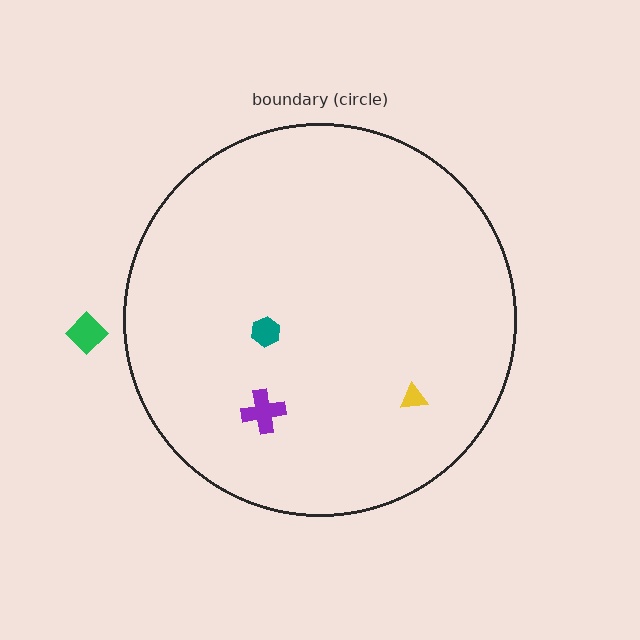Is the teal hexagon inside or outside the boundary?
Inside.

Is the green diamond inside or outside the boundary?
Outside.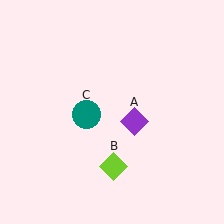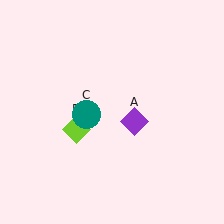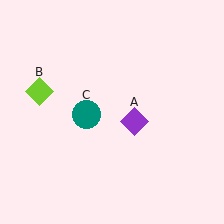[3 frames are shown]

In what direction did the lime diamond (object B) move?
The lime diamond (object B) moved up and to the left.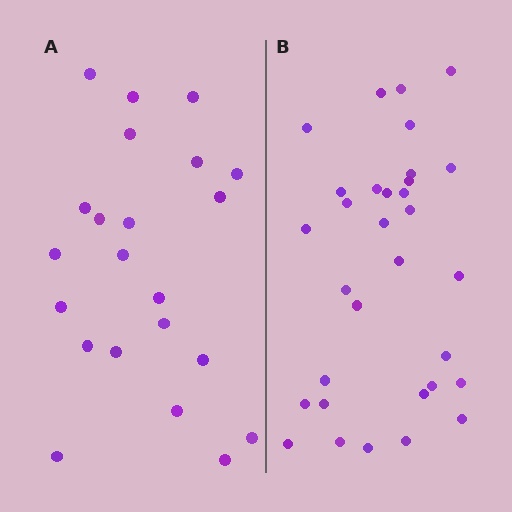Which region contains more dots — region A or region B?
Region B (the right region) has more dots.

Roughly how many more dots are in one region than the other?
Region B has roughly 10 or so more dots than region A.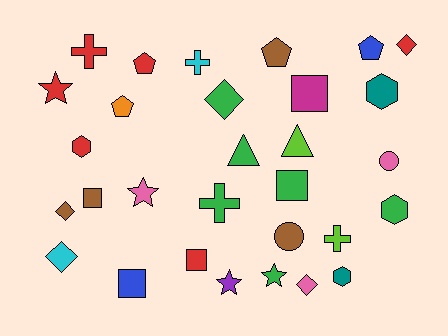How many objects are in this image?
There are 30 objects.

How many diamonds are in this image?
There are 5 diamonds.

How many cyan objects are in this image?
There are 2 cyan objects.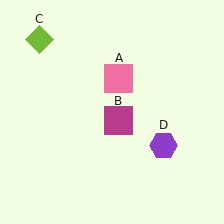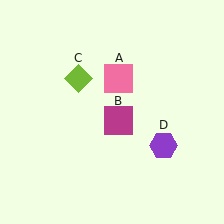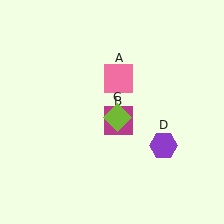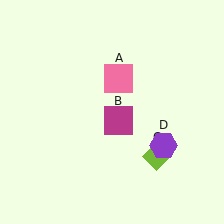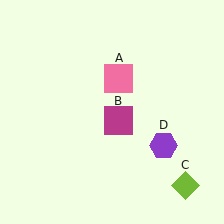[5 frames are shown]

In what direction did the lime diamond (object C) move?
The lime diamond (object C) moved down and to the right.